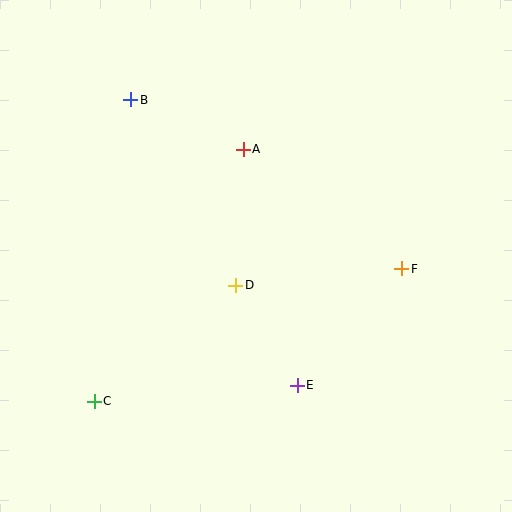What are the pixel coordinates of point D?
Point D is at (236, 285).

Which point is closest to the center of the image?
Point D at (236, 285) is closest to the center.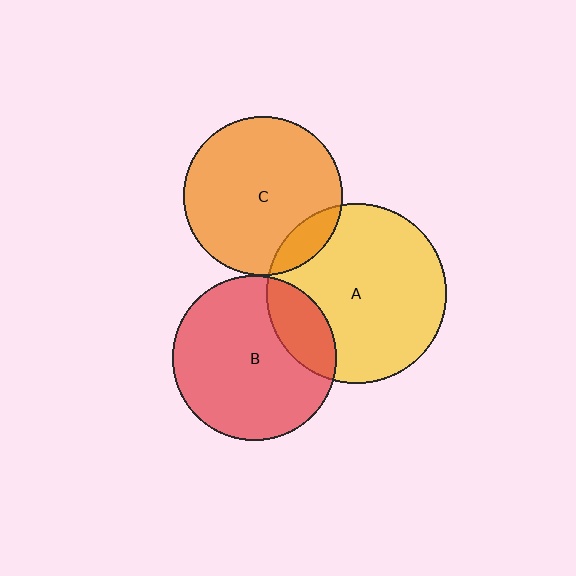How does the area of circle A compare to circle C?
Approximately 1.3 times.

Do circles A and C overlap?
Yes.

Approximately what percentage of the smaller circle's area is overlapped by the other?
Approximately 10%.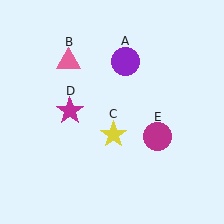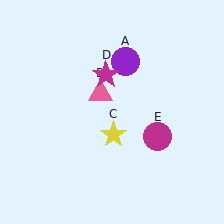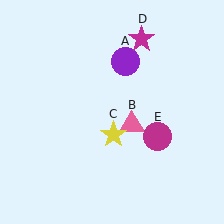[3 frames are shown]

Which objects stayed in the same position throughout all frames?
Purple circle (object A) and yellow star (object C) and magenta circle (object E) remained stationary.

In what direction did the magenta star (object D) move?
The magenta star (object D) moved up and to the right.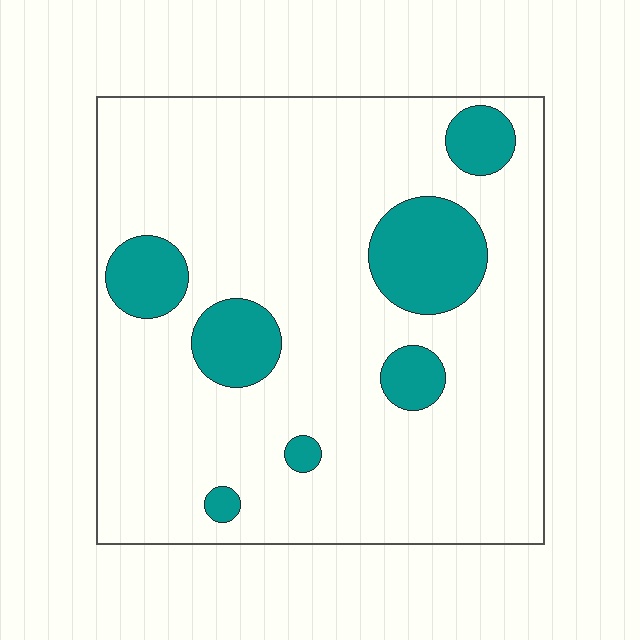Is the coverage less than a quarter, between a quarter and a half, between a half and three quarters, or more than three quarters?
Less than a quarter.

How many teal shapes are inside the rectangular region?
7.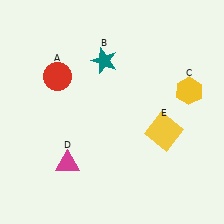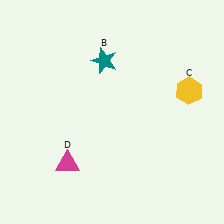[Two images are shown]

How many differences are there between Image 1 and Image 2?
There are 2 differences between the two images.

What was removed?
The yellow square (E), the red circle (A) were removed in Image 2.